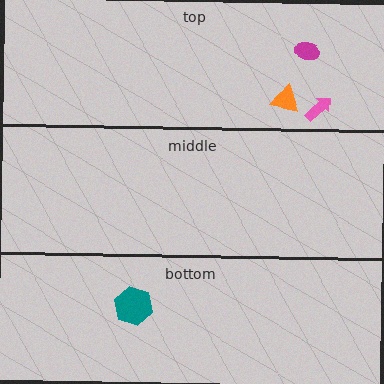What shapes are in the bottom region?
The teal hexagon.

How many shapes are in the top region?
3.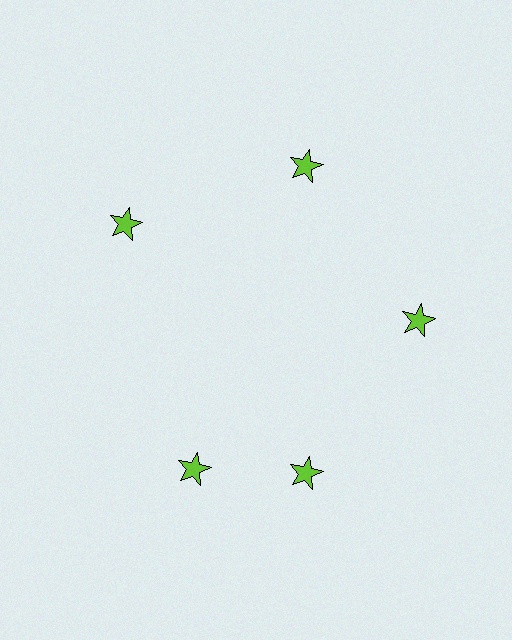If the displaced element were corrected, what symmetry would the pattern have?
It would have 5-fold rotational symmetry — the pattern would map onto itself every 72 degrees.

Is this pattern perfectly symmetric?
No. The 5 lime stars are arranged in a ring, but one element near the 8 o'clock position is rotated out of alignment along the ring, breaking the 5-fold rotational symmetry.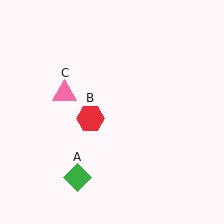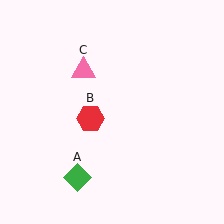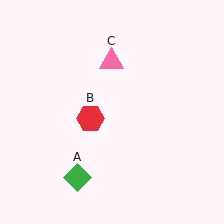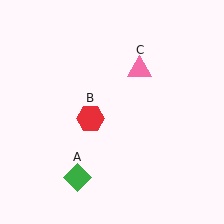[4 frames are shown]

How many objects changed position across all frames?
1 object changed position: pink triangle (object C).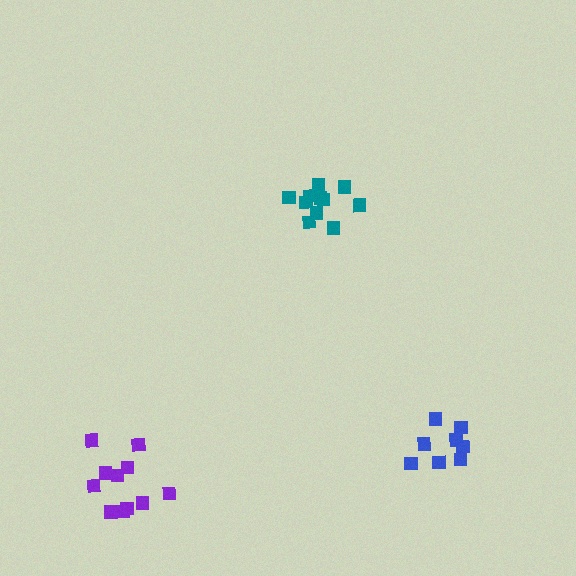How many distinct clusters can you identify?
There are 3 distinct clusters.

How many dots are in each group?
Group 1: 11 dots, Group 2: 11 dots, Group 3: 8 dots (30 total).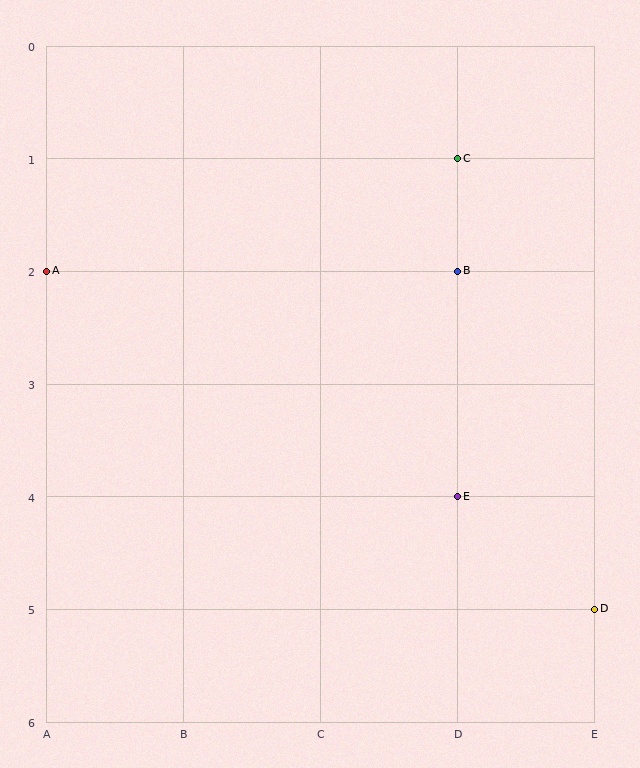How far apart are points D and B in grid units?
Points D and B are 1 column and 3 rows apart (about 3.2 grid units diagonally).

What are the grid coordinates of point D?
Point D is at grid coordinates (E, 5).